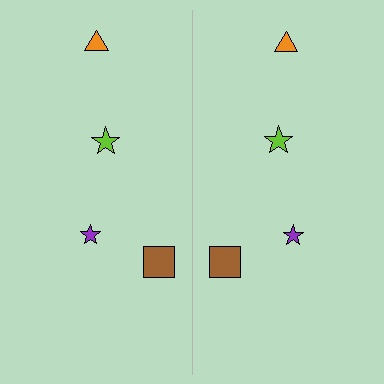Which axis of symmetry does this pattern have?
The pattern has a vertical axis of symmetry running through the center of the image.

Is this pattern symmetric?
Yes, this pattern has bilateral (reflection) symmetry.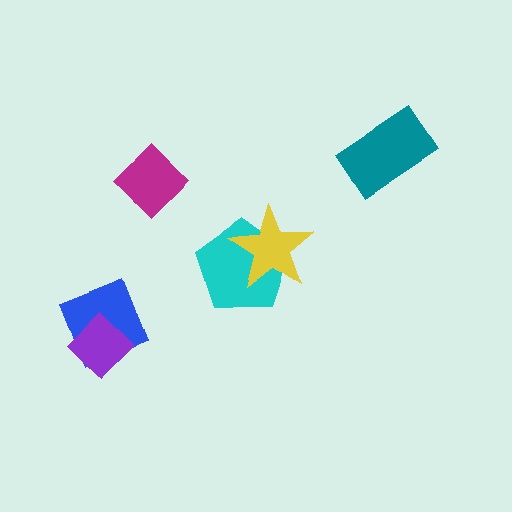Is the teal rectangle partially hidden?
No, no other shape covers it.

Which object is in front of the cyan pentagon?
The yellow star is in front of the cyan pentagon.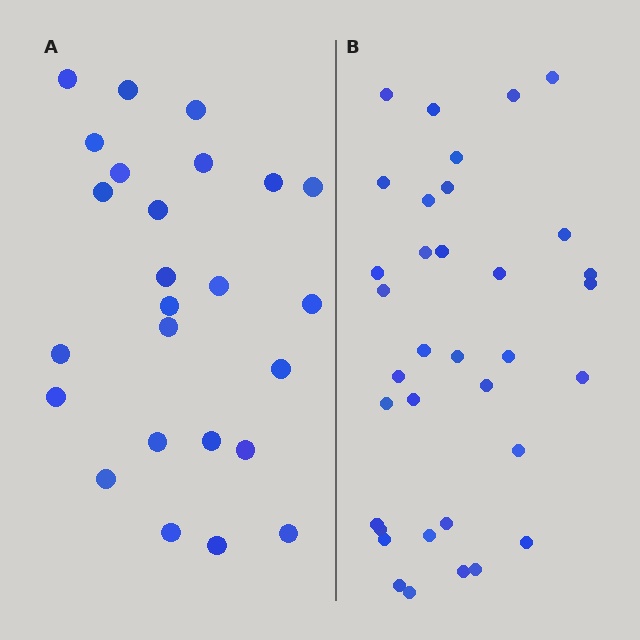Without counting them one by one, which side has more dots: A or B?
Region B (the right region) has more dots.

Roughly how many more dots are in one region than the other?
Region B has roughly 10 or so more dots than region A.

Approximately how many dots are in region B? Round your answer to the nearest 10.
About 40 dots. (The exact count is 35, which rounds to 40.)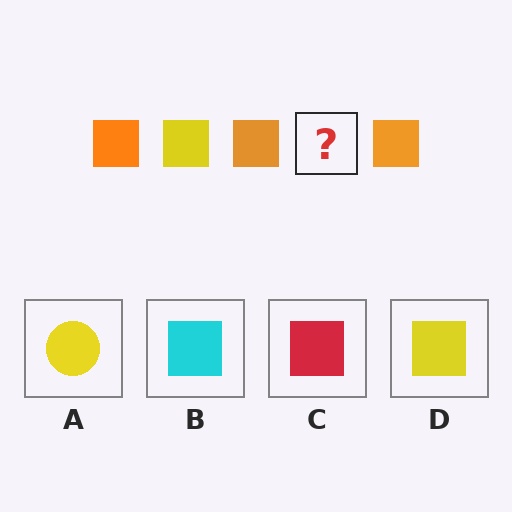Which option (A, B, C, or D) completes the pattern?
D.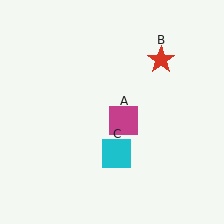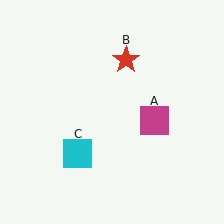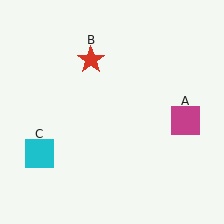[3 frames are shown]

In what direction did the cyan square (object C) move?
The cyan square (object C) moved left.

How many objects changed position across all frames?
3 objects changed position: magenta square (object A), red star (object B), cyan square (object C).